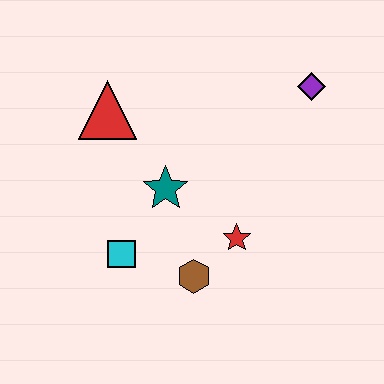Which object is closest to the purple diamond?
The red star is closest to the purple diamond.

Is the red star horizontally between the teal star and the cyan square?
No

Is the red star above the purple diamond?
No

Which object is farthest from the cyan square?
The purple diamond is farthest from the cyan square.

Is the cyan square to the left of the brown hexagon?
Yes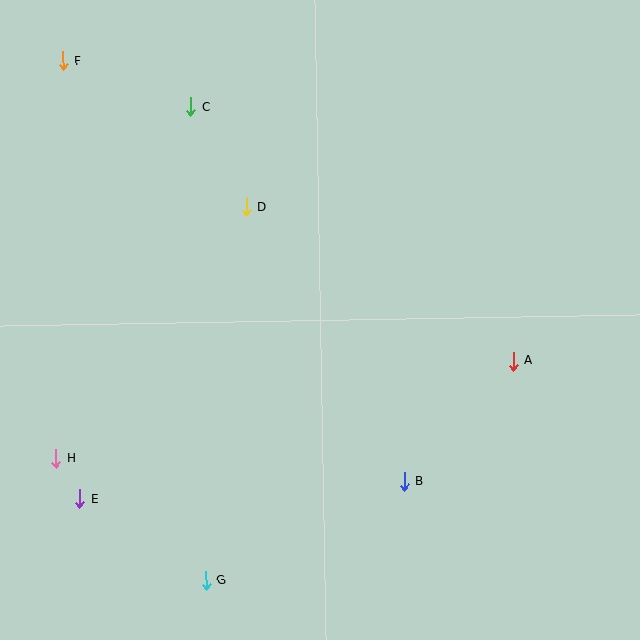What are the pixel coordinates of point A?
Point A is at (513, 361).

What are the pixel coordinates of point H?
Point H is at (56, 458).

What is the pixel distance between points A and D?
The distance between A and D is 308 pixels.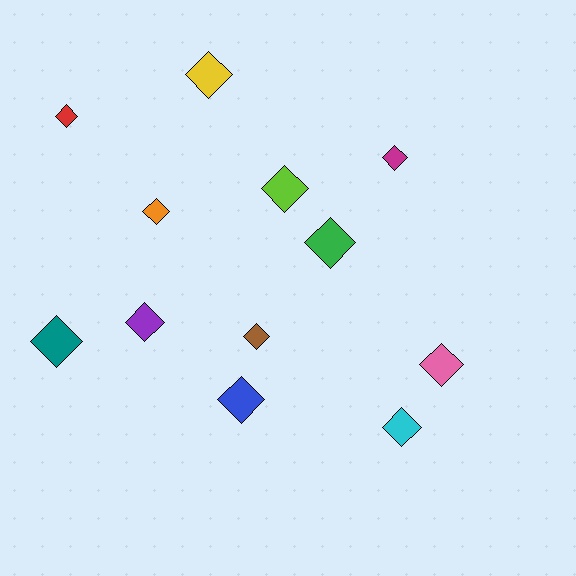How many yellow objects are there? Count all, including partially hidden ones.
There is 1 yellow object.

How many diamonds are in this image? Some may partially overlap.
There are 12 diamonds.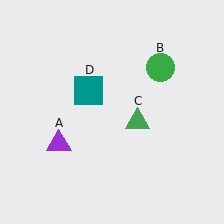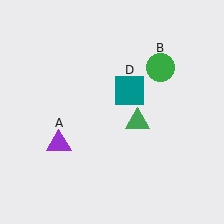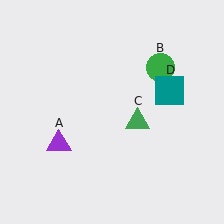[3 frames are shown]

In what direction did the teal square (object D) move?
The teal square (object D) moved right.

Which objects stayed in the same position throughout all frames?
Purple triangle (object A) and green circle (object B) and green triangle (object C) remained stationary.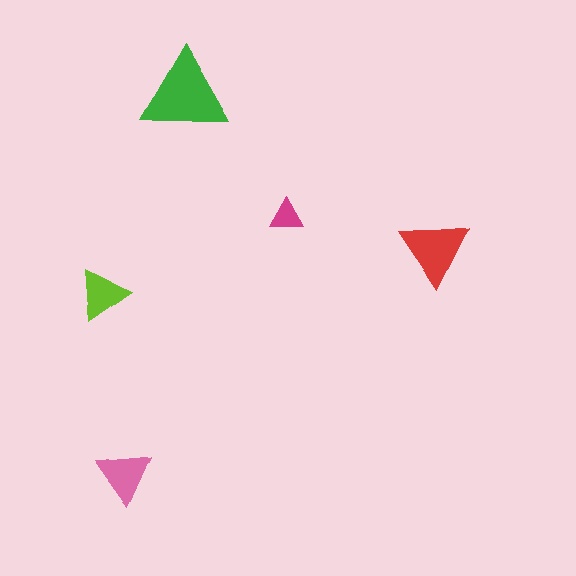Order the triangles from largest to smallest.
the green one, the red one, the pink one, the lime one, the magenta one.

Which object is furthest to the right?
The red triangle is rightmost.